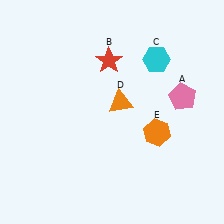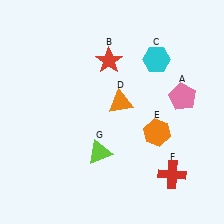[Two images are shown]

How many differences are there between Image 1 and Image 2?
There are 2 differences between the two images.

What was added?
A red cross (F), a lime triangle (G) were added in Image 2.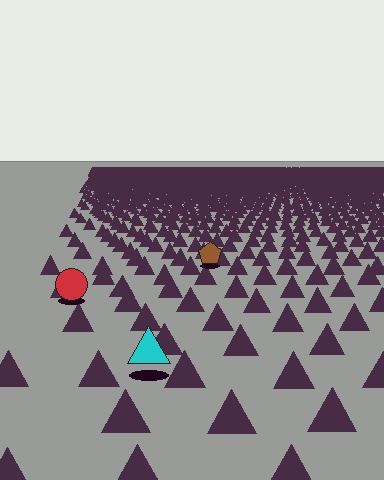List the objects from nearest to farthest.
From nearest to farthest: the cyan triangle, the red circle, the brown pentagon.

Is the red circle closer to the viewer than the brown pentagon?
Yes. The red circle is closer — you can tell from the texture gradient: the ground texture is coarser near it.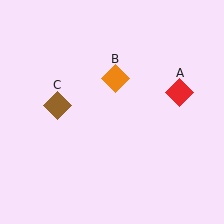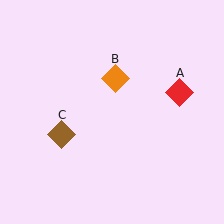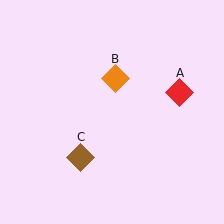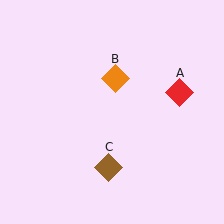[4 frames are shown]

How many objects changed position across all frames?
1 object changed position: brown diamond (object C).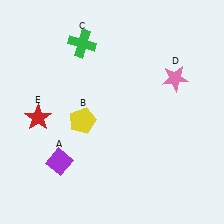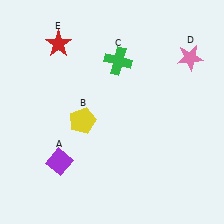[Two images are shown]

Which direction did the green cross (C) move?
The green cross (C) moved right.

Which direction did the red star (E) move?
The red star (E) moved up.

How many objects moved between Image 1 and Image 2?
3 objects moved between the two images.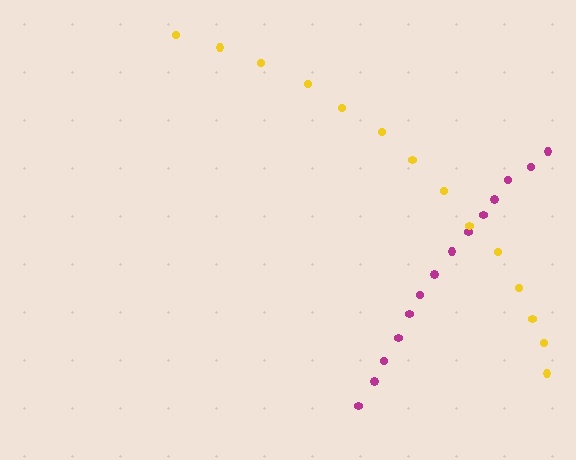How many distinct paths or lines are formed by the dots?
There are 2 distinct paths.